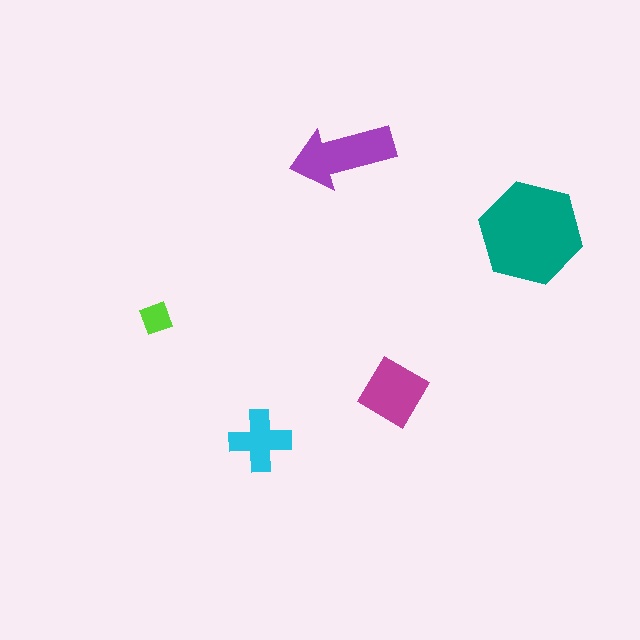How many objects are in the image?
There are 5 objects in the image.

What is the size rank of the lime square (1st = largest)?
5th.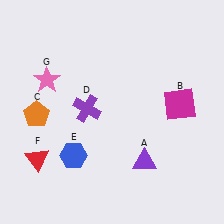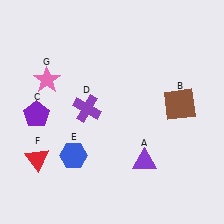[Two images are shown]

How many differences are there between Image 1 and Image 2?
There are 2 differences between the two images.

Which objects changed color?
B changed from magenta to brown. C changed from orange to purple.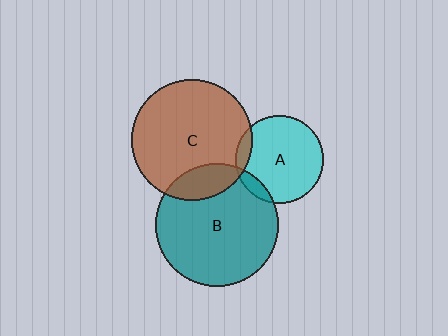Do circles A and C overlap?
Yes.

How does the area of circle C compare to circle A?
Approximately 1.9 times.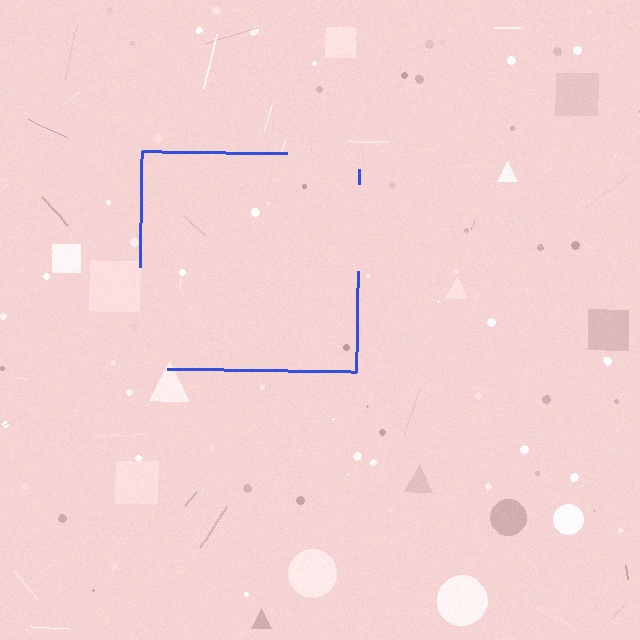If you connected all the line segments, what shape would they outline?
They would outline a square.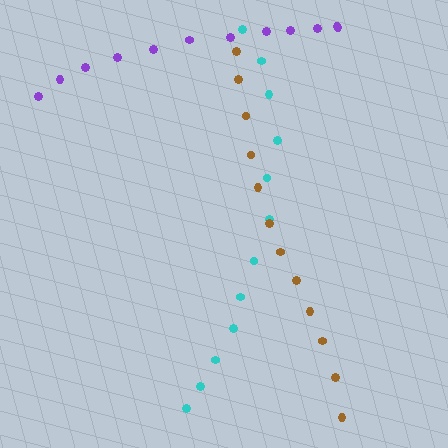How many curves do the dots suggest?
There are 3 distinct paths.